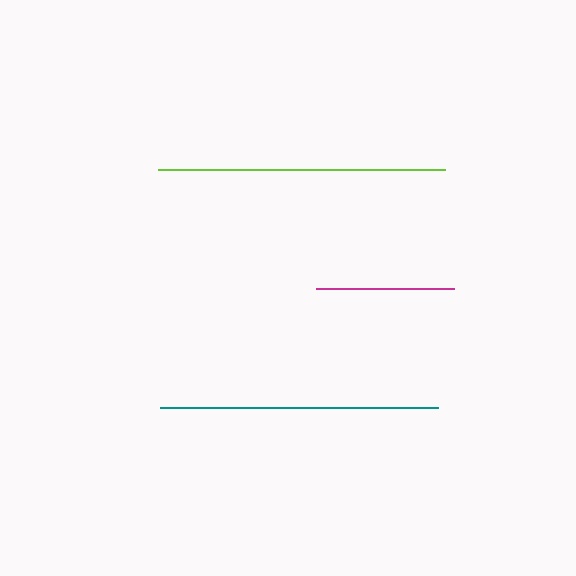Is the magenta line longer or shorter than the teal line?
The teal line is longer than the magenta line.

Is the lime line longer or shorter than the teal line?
The lime line is longer than the teal line.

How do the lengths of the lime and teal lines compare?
The lime and teal lines are approximately the same length.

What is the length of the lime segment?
The lime segment is approximately 287 pixels long.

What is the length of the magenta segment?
The magenta segment is approximately 138 pixels long.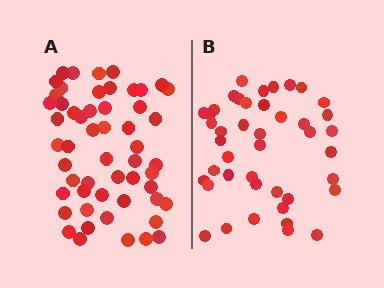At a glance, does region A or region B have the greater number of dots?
Region A (the left region) has more dots.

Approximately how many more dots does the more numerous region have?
Region A has roughly 12 or so more dots than region B.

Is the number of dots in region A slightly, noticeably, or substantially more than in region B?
Region A has noticeably more, but not dramatically so. The ratio is roughly 1.3 to 1.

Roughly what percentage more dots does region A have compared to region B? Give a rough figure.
About 25% more.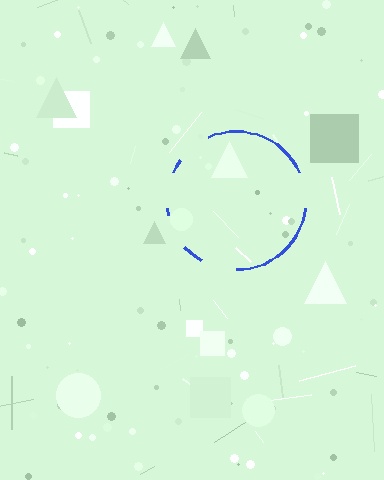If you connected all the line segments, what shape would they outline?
They would outline a circle.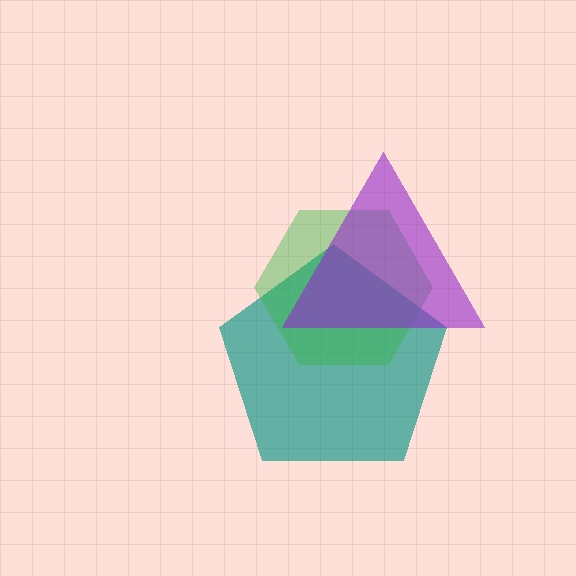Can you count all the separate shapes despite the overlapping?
Yes, there are 3 separate shapes.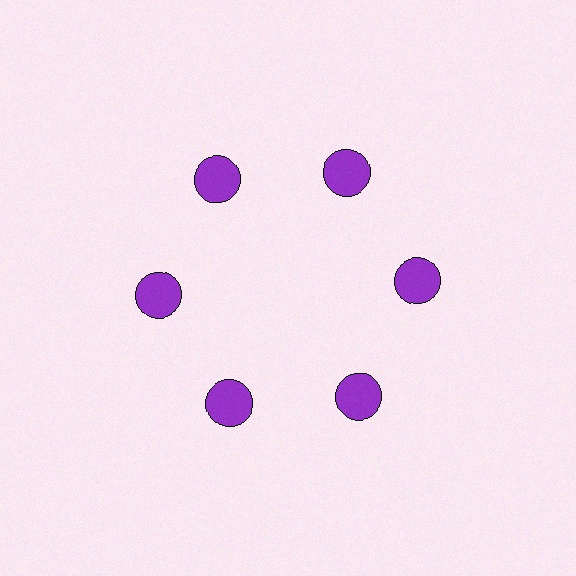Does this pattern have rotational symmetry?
Yes, this pattern has 6-fold rotational symmetry. It looks the same after rotating 60 degrees around the center.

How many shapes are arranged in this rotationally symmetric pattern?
There are 6 shapes, arranged in 6 groups of 1.